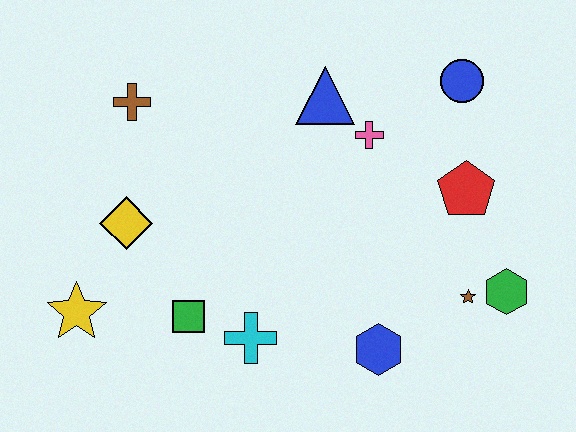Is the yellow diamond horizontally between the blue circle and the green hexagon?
No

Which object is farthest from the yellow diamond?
The green hexagon is farthest from the yellow diamond.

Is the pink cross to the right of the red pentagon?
No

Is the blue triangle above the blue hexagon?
Yes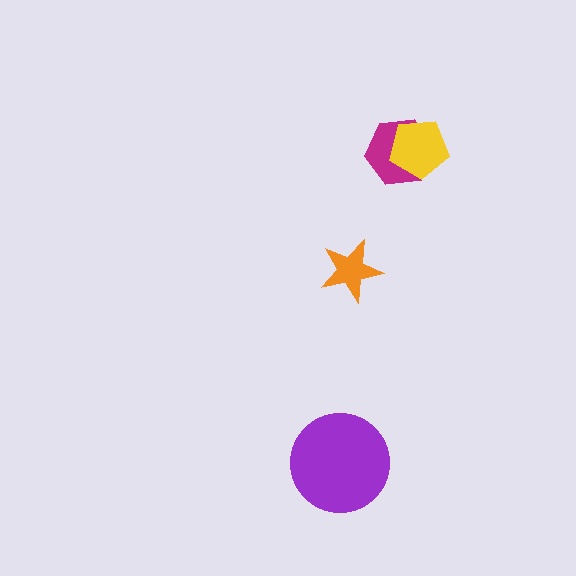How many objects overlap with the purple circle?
0 objects overlap with the purple circle.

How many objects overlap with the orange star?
0 objects overlap with the orange star.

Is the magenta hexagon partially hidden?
Yes, it is partially covered by another shape.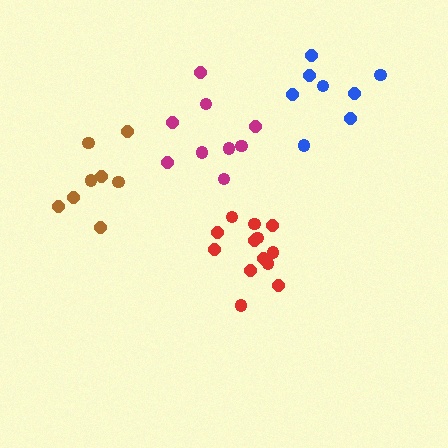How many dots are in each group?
Group 1: 9 dots, Group 2: 13 dots, Group 3: 8 dots, Group 4: 8 dots (38 total).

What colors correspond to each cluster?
The clusters are colored: magenta, red, brown, blue.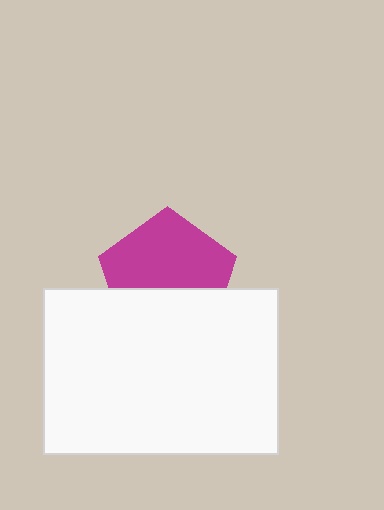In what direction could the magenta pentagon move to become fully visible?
The magenta pentagon could move up. That would shift it out from behind the white rectangle entirely.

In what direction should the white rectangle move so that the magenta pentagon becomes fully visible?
The white rectangle should move down. That is the shortest direction to clear the overlap and leave the magenta pentagon fully visible.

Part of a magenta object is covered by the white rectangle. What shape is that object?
It is a pentagon.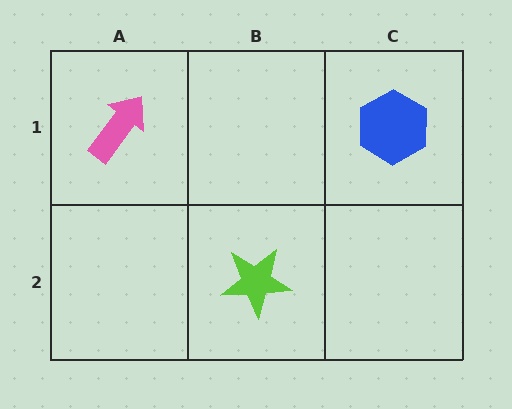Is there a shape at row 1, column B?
No, that cell is empty.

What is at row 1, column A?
A pink arrow.